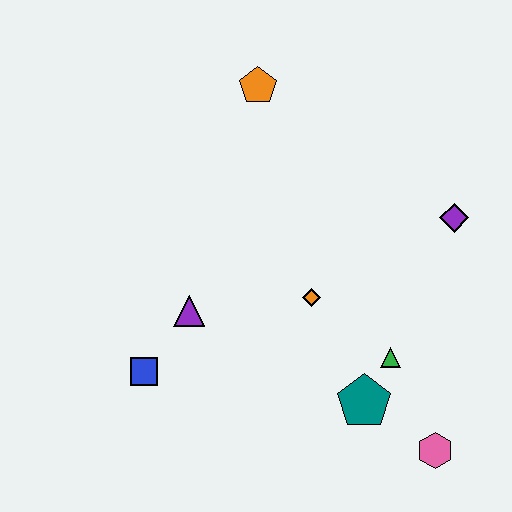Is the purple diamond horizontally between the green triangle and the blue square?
No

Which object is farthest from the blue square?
The purple diamond is farthest from the blue square.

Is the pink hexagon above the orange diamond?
No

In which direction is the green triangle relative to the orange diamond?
The green triangle is to the right of the orange diamond.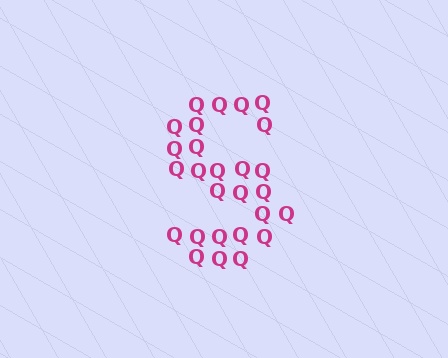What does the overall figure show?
The overall figure shows the letter S.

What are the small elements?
The small elements are letter Q's.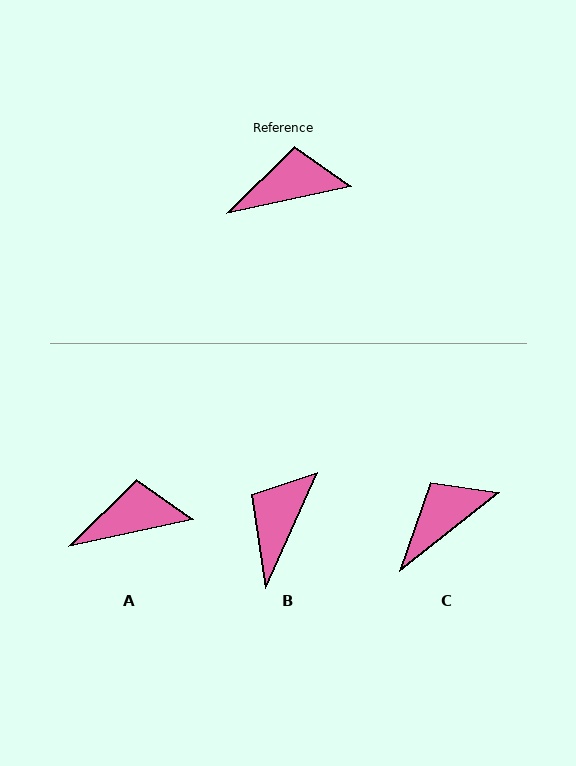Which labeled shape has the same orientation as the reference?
A.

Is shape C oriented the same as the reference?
No, it is off by about 27 degrees.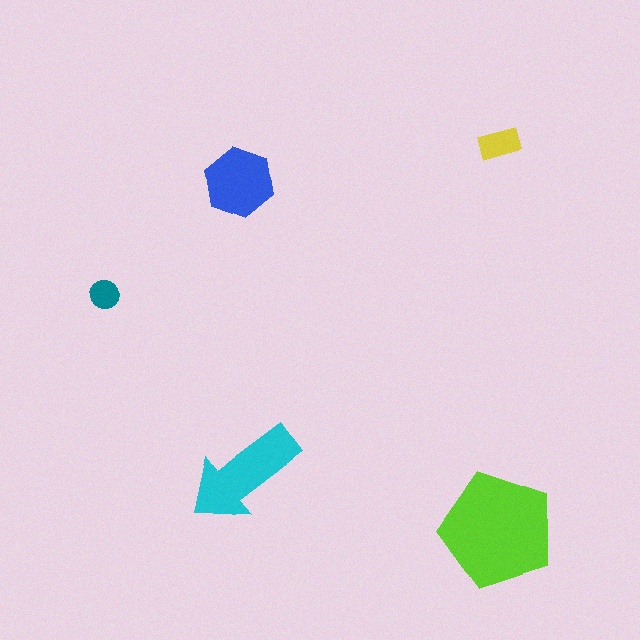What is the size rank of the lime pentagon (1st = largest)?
1st.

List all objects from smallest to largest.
The teal circle, the yellow rectangle, the blue hexagon, the cyan arrow, the lime pentagon.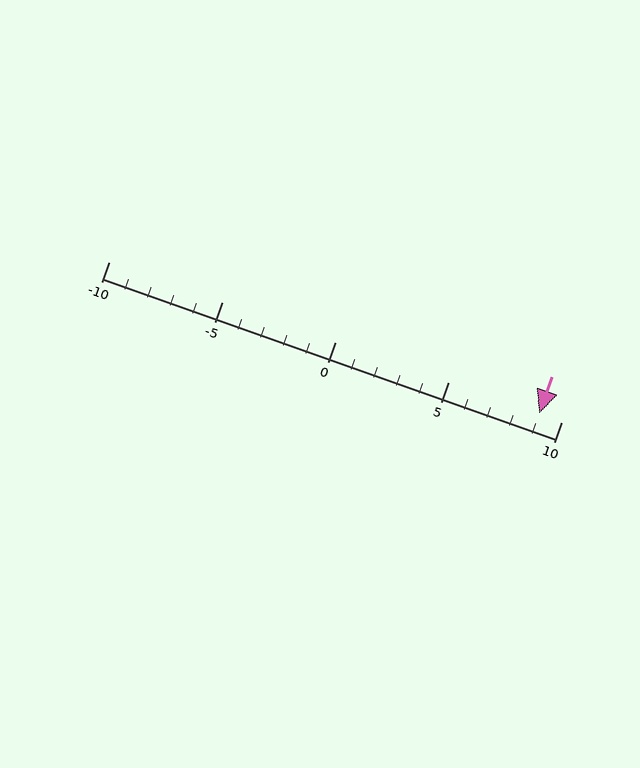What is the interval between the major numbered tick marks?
The major tick marks are spaced 5 units apart.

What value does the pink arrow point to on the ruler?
The pink arrow points to approximately 9.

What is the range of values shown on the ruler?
The ruler shows values from -10 to 10.